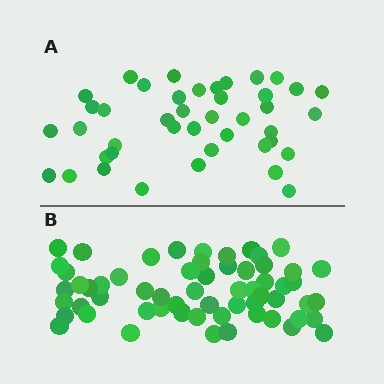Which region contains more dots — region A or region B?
Region B (the bottom region) has more dots.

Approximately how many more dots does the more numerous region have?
Region B has approximately 20 more dots than region A.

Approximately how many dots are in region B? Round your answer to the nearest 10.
About 60 dots.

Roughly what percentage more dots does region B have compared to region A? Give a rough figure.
About 45% more.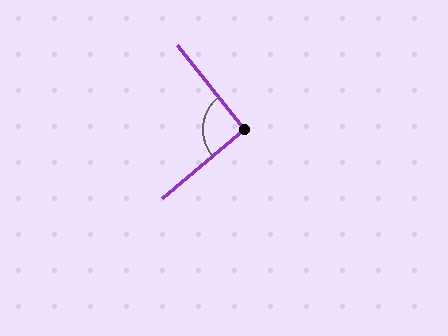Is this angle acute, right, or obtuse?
It is approximately a right angle.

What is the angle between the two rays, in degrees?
Approximately 91 degrees.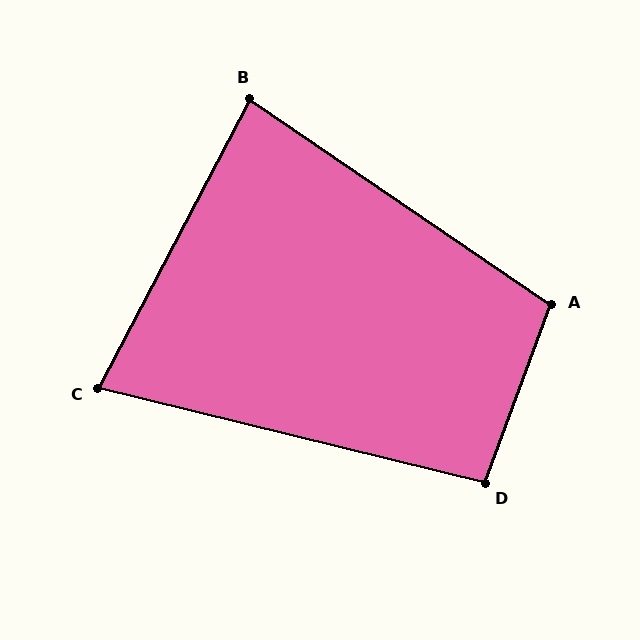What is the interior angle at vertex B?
Approximately 83 degrees (acute).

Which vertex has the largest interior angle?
A, at approximately 104 degrees.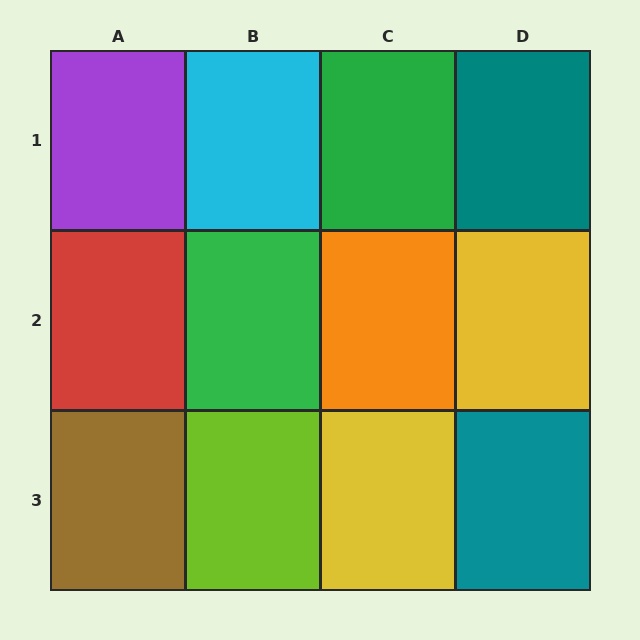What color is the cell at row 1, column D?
Teal.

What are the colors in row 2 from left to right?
Red, green, orange, yellow.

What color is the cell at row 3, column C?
Yellow.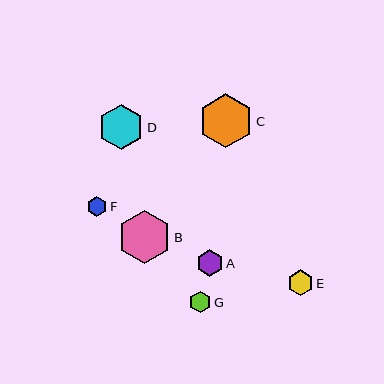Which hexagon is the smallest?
Hexagon F is the smallest with a size of approximately 20 pixels.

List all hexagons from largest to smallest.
From largest to smallest: C, B, D, A, E, G, F.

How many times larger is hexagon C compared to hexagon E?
Hexagon C is approximately 2.1 times the size of hexagon E.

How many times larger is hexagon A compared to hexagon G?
Hexagon A is approximately 1.2 times the size of hexagon G.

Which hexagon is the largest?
Hexagon C is the largest with a size of approximately 54 pixels.